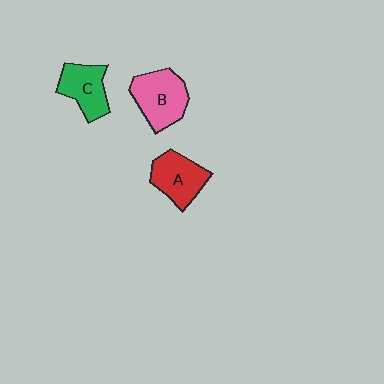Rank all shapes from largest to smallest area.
From largest to smallest: B (pink), A (red), C (green).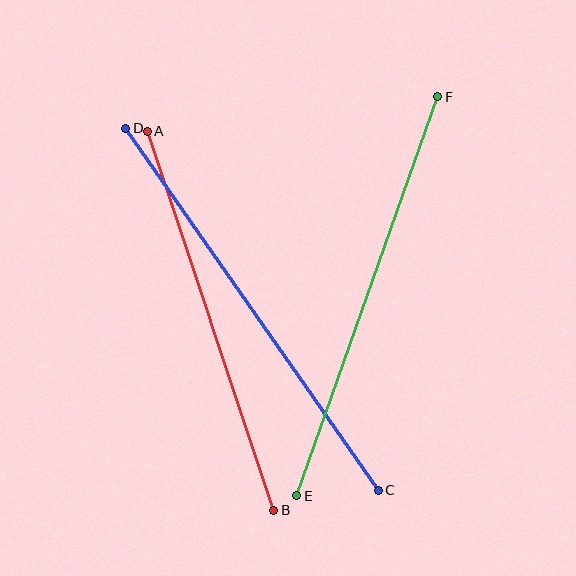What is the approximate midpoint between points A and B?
The midpoint is at approximately (211, 321) pixels.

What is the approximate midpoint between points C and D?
The midpoint is at approximately (252, 309) pixels.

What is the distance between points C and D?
The distance is approximately 441 pixels.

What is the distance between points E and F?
The distance is approximately 424 pixels.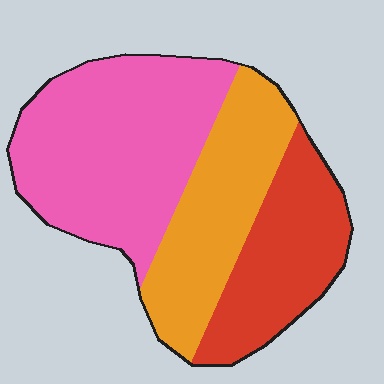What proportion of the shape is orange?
Orange covers around 30% of the shape.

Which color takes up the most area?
Pink, at roughly 45%.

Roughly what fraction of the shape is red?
Red covers 26% of the shape.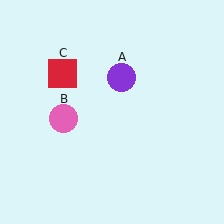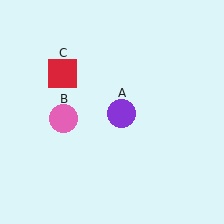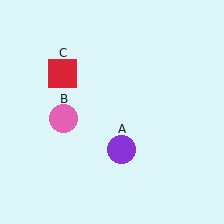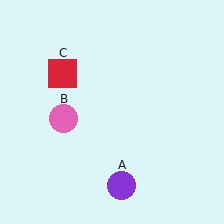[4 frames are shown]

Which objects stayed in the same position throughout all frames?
Pink circle (object B) and red square (object C) remained stationary.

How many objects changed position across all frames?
1 object changed position: purple circle (object A).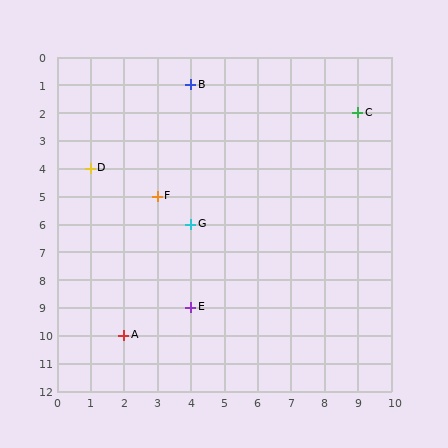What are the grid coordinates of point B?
Point B is at grid coordinates (4, 1).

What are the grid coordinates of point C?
Point C is at grid coordinates (9, 2).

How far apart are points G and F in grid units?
Points G and F are 1 column and 1 row apart (about 1.4 grid units diagonally).